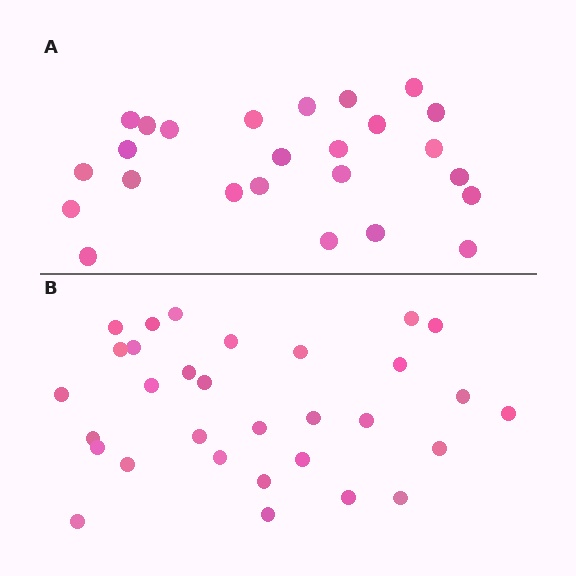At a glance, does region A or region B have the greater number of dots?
Region B (the bottom region) has more dots.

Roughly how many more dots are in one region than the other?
Region B has about 6 more dots than region A.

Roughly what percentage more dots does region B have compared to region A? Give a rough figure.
About 25% more.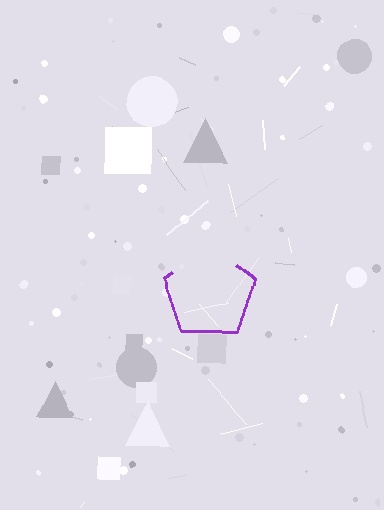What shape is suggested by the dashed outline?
The dashed outline suggests a pentagon.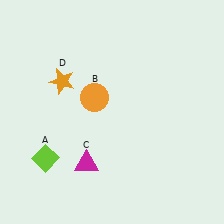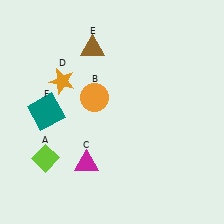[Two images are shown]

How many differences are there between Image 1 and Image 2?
There are 2 differences between the two images.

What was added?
A brown triangle (E), a teal square (F) were added in Image 2.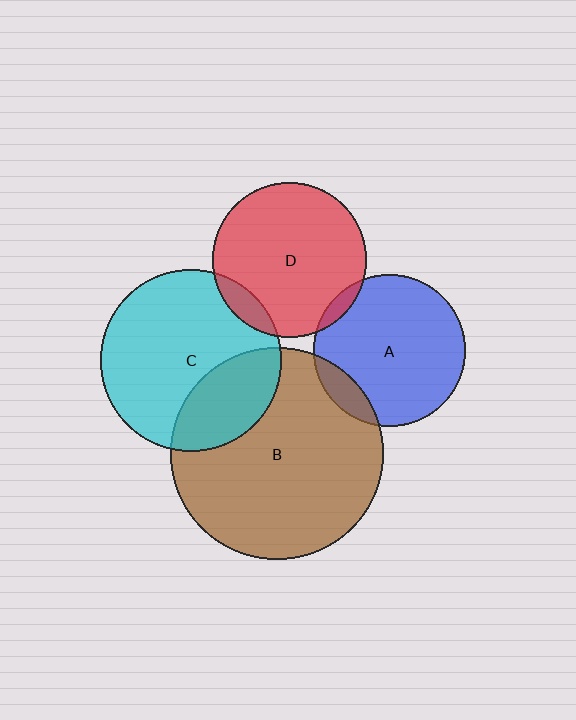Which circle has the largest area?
Circle B (brown).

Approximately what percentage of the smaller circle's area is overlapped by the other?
Approximately 10%.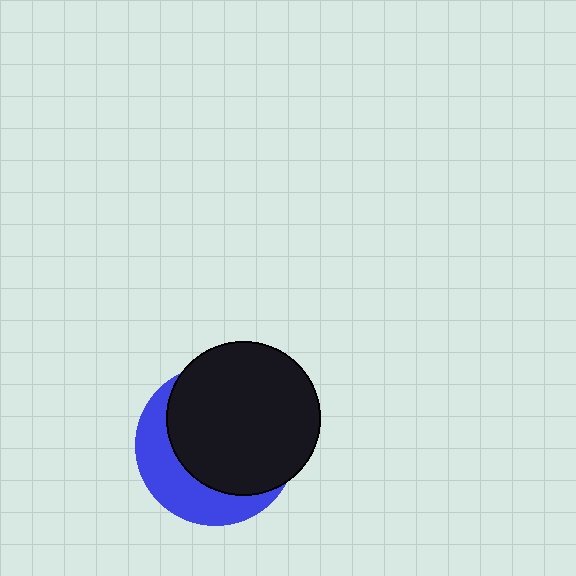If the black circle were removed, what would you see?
You would see the complete blue circle.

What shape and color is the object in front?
The object in front is a black circle.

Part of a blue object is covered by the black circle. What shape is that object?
It is a circle.